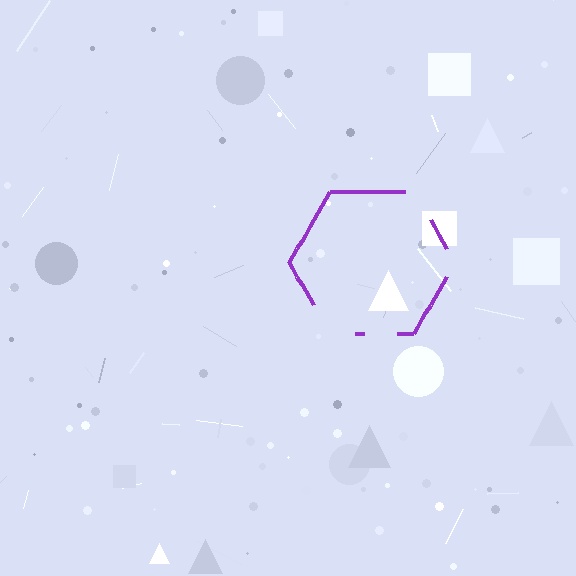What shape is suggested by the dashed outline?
The dashed outline suggests a hexagon.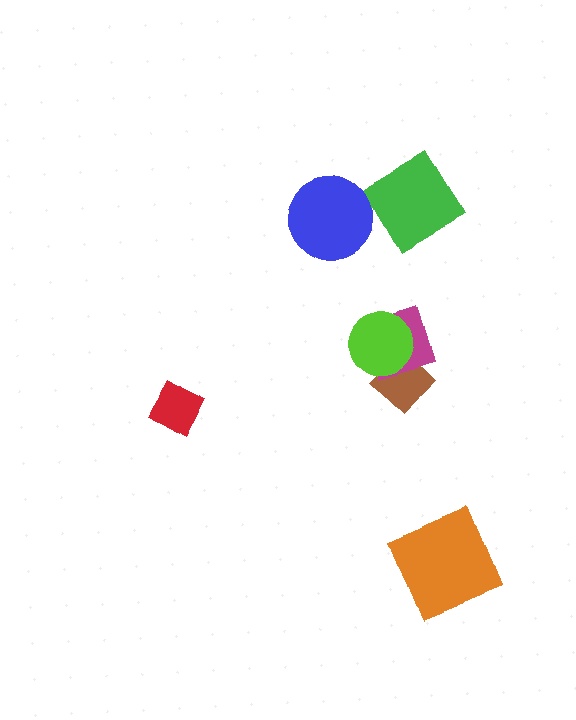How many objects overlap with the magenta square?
2 objects overlap with the magenta square.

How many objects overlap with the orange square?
0 objects overlap with the orange square.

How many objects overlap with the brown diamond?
2 objects overlap with the brown diamond.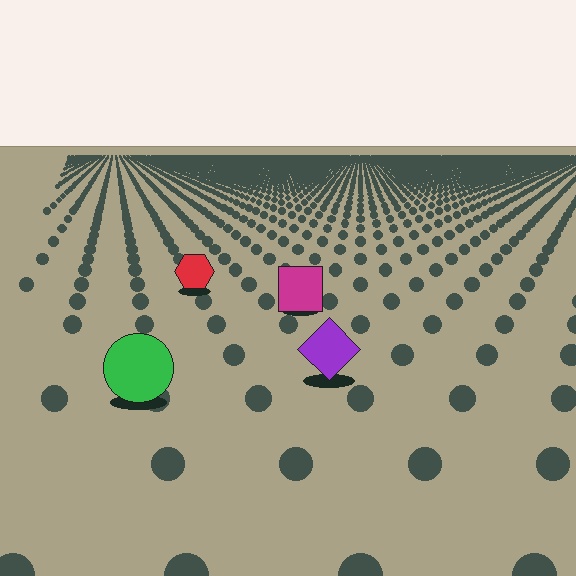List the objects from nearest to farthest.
From nearest to farthest: the green circle, the purple diamond, the magenta square, the red hexagon.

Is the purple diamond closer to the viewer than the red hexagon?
Yes. The purple diamond is closer — you can tell from the texture gradient: the ground texture is coarser near it.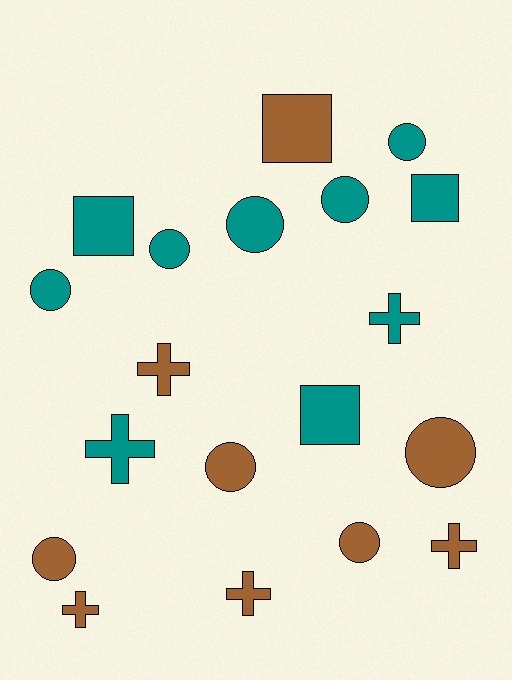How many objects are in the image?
There are 19 objects.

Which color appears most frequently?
Teal, with 10 objects.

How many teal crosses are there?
There are 2 teal crosses.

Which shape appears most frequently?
Circle, with 9 objects.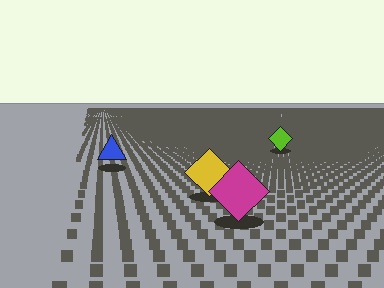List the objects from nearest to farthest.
From nearest to farthest: the magenta diamond, the yellow diamond, the blue triangle, the lime diamond.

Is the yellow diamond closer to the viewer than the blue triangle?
Yes. The yellow diamond is closer — you can tell from the texture gradient: the ground texture is coarser near it.